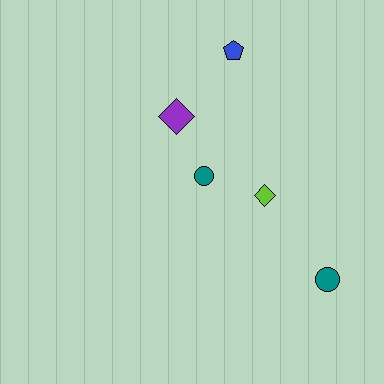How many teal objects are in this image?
There are 2 teal objects.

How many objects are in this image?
There are 5 objects.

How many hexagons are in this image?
There are no hexagons.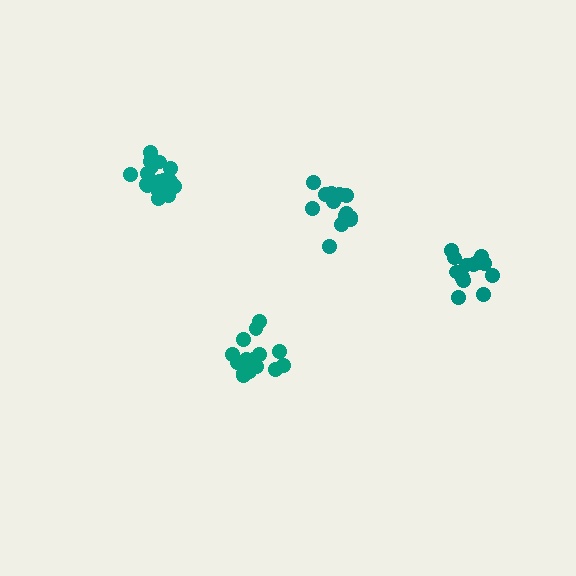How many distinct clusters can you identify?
There are 4 distinct clusters.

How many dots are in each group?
Group 1: 18 dots, Group 2: 14 dots, Group 3: 18 dots, Group 4: 15 dots (65 total).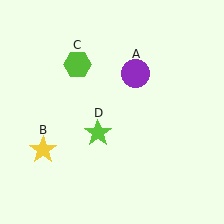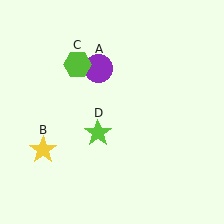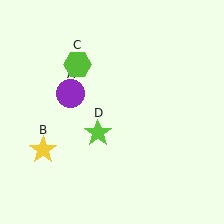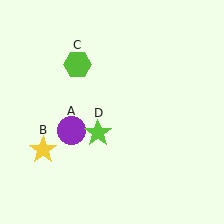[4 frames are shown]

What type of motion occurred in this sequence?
The purple circle (object A) rotated counterclockwise around the center of the scene.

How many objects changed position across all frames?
1 object changed position: purple circle (object A).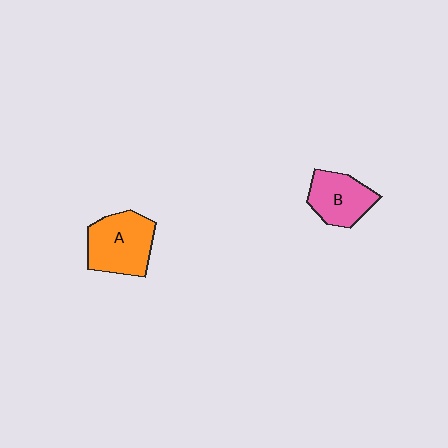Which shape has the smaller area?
Shape B (pink).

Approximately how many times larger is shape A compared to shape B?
Approximately 1.3 times.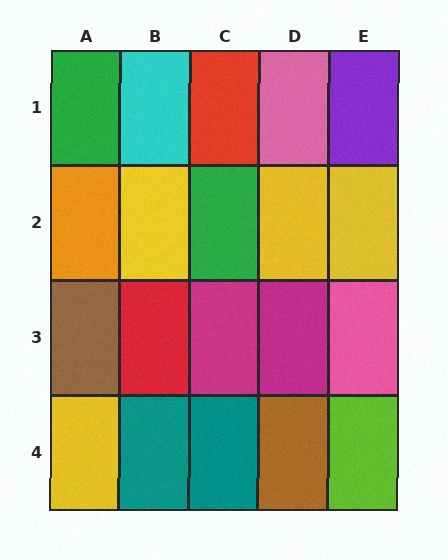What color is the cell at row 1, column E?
Purple.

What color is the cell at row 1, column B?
Cyan.